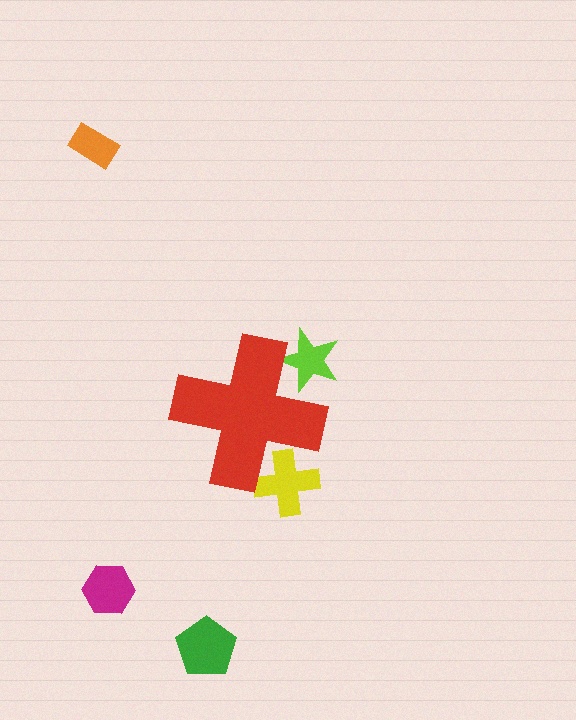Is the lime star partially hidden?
Yes, the lime star is partially hidden behind the red cross.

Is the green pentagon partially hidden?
No, the green pentagon is fully visible.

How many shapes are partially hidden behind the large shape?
2 shapes are partially hidden.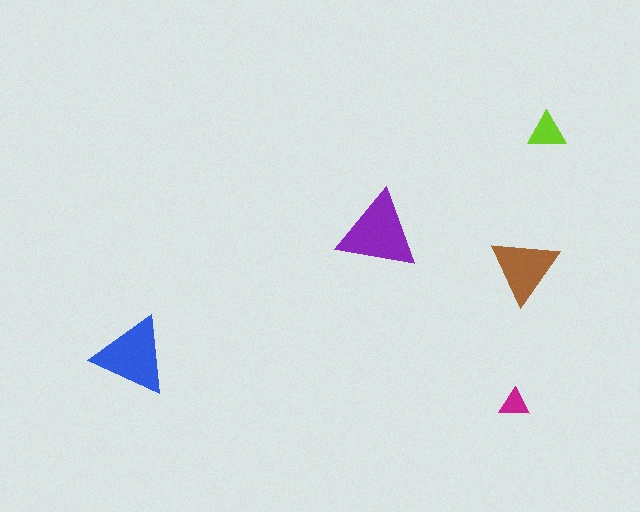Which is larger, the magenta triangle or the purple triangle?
The purple one.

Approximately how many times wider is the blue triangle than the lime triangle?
About 2 times wider.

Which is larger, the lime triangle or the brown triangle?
The brown one.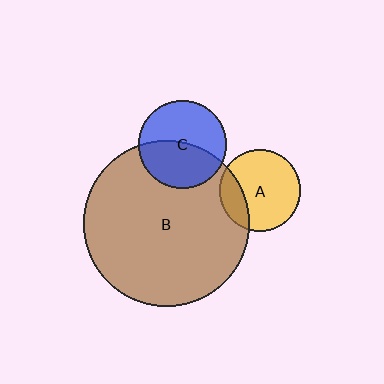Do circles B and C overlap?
Yes.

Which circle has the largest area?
Circle B (brown).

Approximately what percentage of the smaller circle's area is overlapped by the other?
Approximately 45%.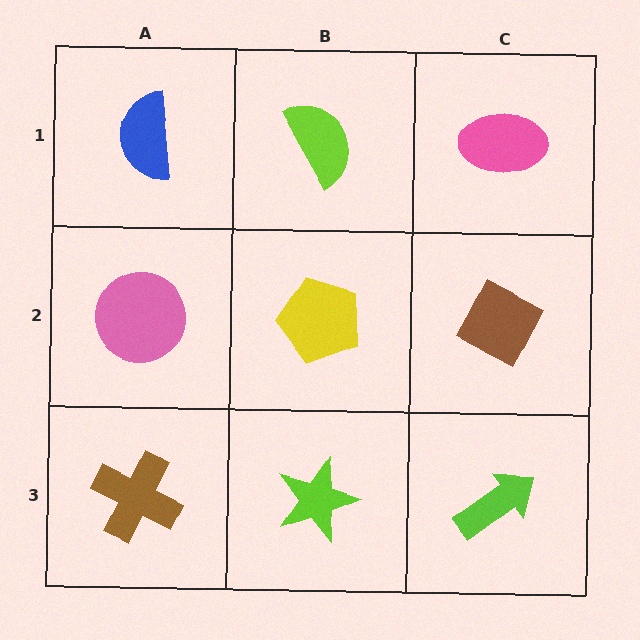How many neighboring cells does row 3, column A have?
2.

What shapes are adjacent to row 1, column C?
A brown diamond (row 2, column C), a lime semicircle (row 1, column B).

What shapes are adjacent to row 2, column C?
A pink ellipse (row 1, column C), a lime arrow (row 3, column C), a yellow pentagon (row 2, column B).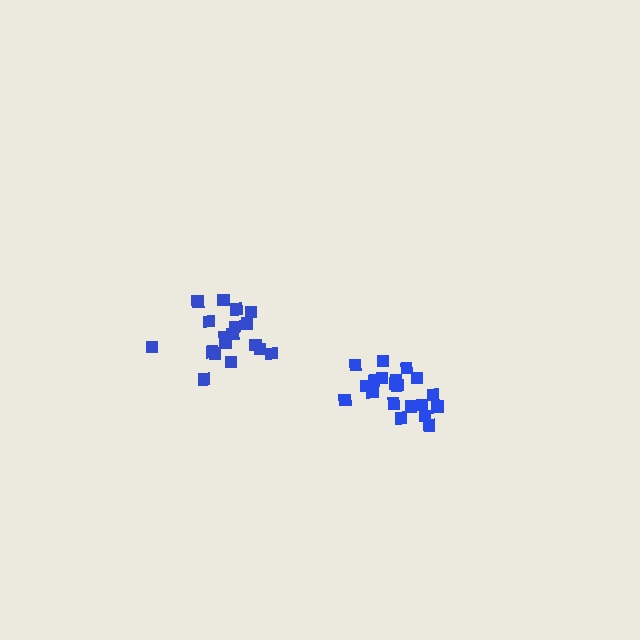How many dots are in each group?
Group 1: 18 dots, Group 2: 20 dots (38 total).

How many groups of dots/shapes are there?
There are 2 groups.